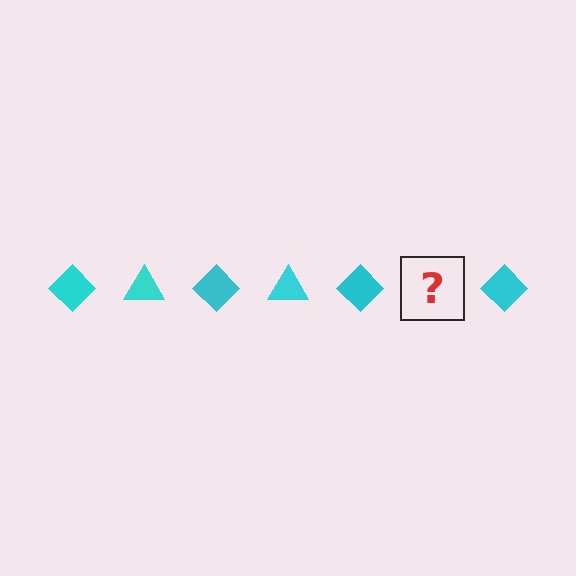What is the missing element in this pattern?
The missing element is a cyan triangle.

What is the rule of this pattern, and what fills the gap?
The rule is that the pattern cycles through diamond, triangle shapes in cyan. The gap should be filled with a cyan triangle.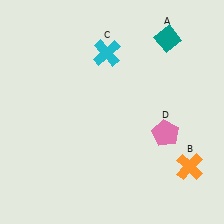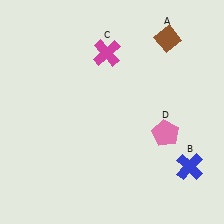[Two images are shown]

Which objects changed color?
A changed from teal to brown. B changed from orange to blue. C changed from cyan to magenta.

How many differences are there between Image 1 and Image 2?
There are 3 differences between the two images.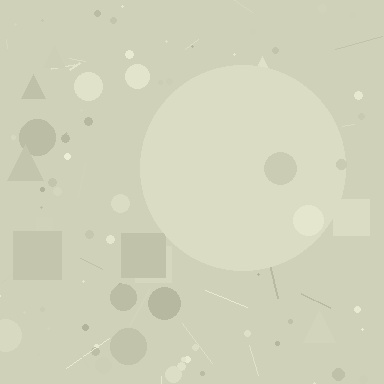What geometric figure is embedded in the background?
A circle is embedded in the background.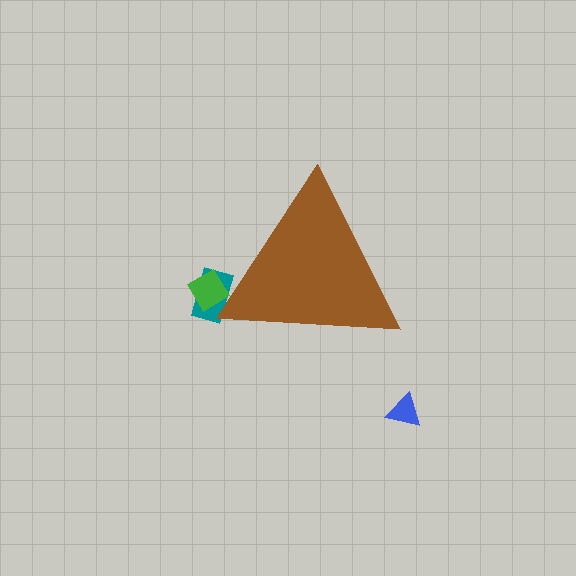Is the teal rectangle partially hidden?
Yes, the teal rectangle is partially hidden behind the brown triangle.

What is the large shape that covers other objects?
A brown triangle.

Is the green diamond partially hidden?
Yes, the green diamond is partially hidden behind the brown triangle.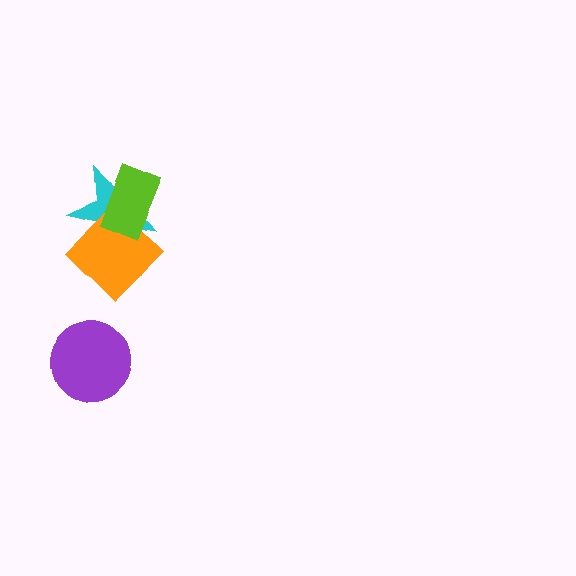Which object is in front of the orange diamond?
The lime rectangle is in front of the orange diamond.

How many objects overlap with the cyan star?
2 objects overlap with the cyan star.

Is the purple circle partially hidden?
No, no other shape covers it.